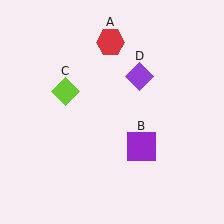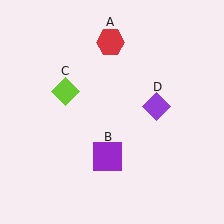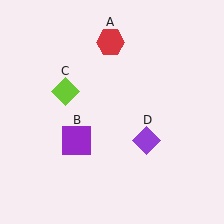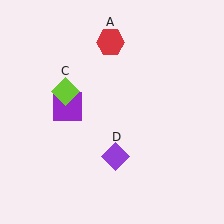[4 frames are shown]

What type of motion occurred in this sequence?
The purple square (object B), purple diamond (object D) rotated clockwise around the center of the scene.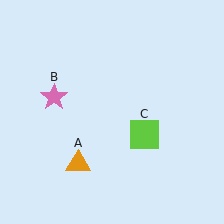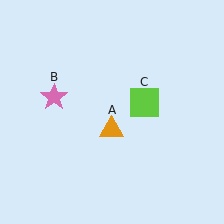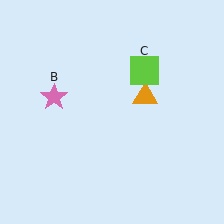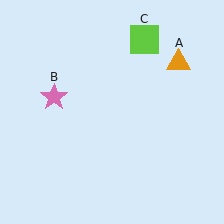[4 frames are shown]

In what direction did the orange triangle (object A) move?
The orange triangle (object A) moved up and to the right.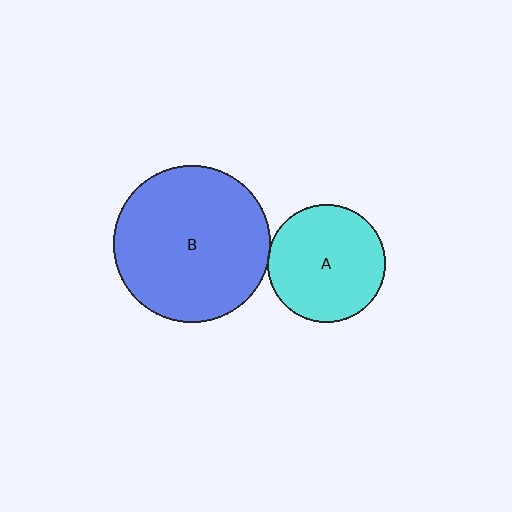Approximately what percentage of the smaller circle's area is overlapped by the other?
Approximately 5%.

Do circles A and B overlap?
Yes.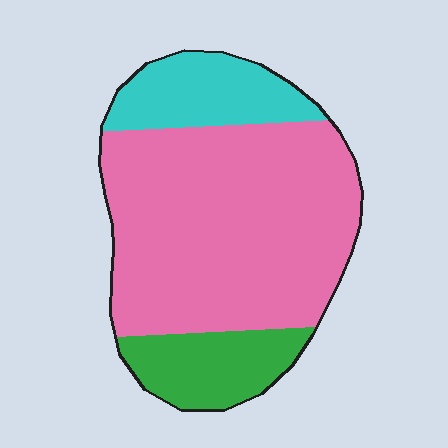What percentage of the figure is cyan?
Cyan covers roughly 15% of the figure.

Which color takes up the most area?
Pink, at roughly 65%.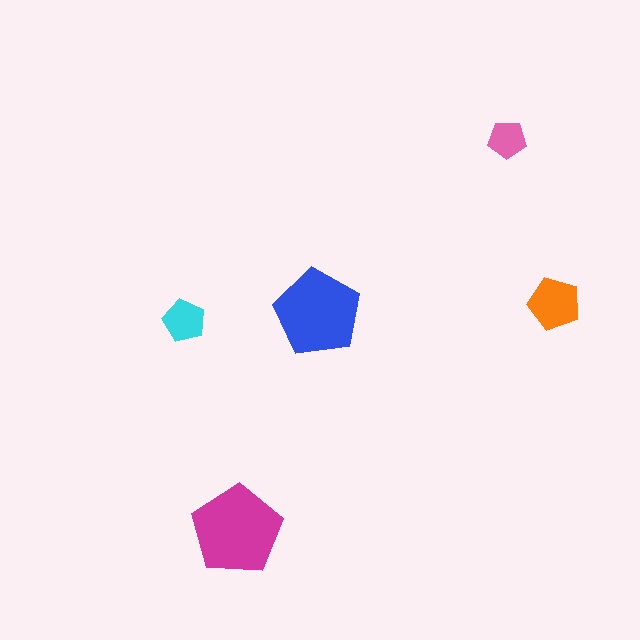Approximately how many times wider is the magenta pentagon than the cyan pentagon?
About 2 times wider.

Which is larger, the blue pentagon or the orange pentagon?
The blue one.